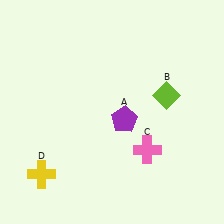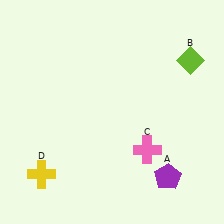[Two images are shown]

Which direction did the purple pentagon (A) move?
The purple pentagon (A) moved down.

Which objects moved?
The objects that moved are: the purple pentagon (A), the lime diamond (B).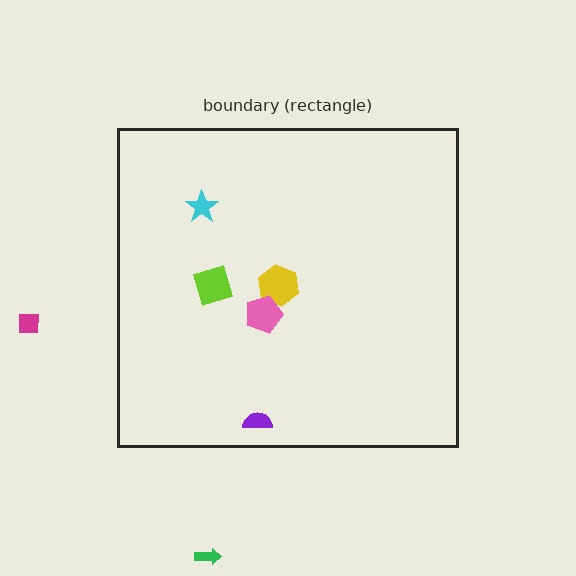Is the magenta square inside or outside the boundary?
Outside.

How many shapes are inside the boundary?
5 inside, 2 outside.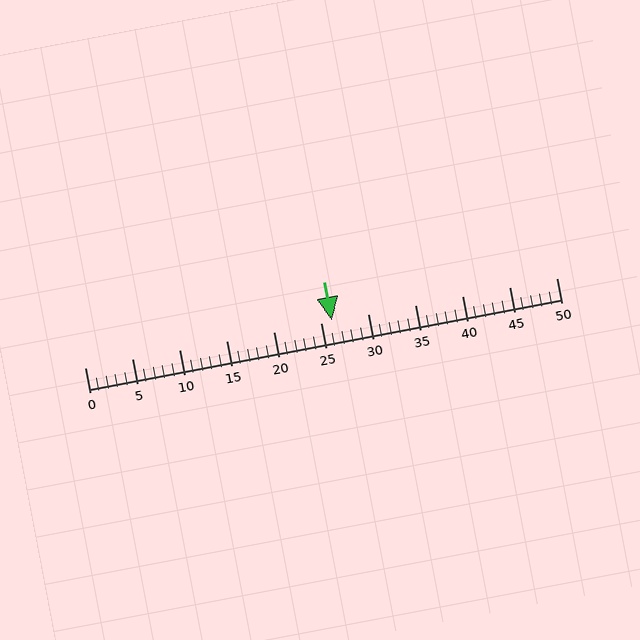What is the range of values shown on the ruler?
The ruler shows values from 0 to 50.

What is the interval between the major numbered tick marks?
The major tick marks are spaced 5 units apart.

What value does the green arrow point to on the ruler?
The green arrow points to approximately 26.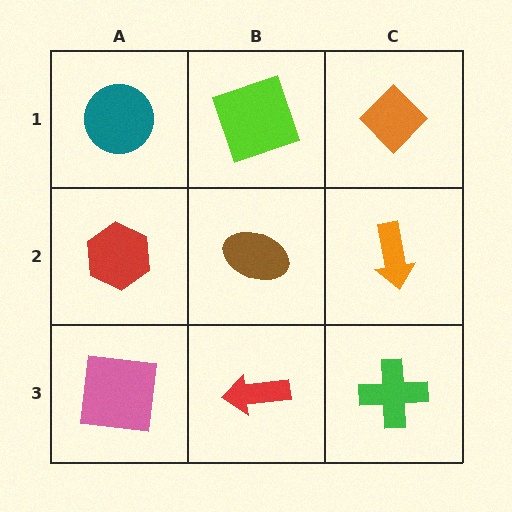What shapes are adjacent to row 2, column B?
A lime square (row 1, column B), a red arrow (row 3, column B), a red hexagon (row 2, column A), an orange arrow (row 2, column C).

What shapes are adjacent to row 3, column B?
A brown ellipse (row 2, column B), a pink square (row 3, column A), a green cross (row 3, column C).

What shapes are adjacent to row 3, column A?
A red hexagon (row 2, column A), a red arrow (row 3, column B).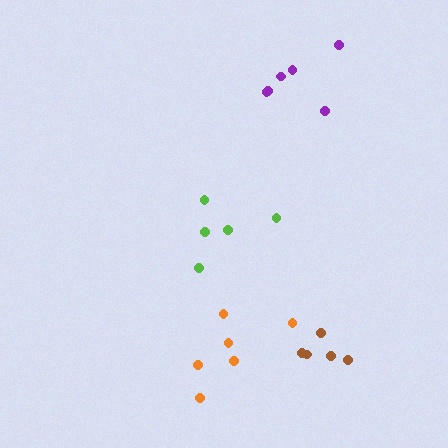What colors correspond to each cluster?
The clusters are colored: lime, orange, brown, purple.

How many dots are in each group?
Group 1: 5 dots, Group 2: 6 dots, Group 3: 5 dots, Group 4: 6 dots (22 total).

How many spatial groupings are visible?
There are 4 spatial groupings.